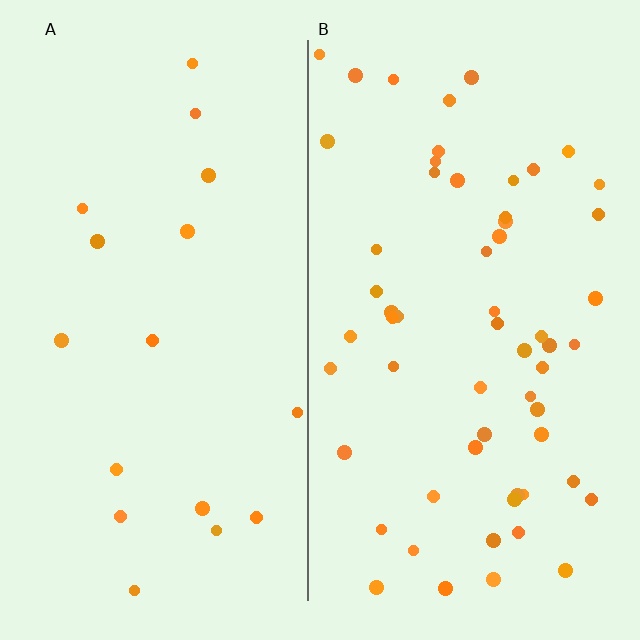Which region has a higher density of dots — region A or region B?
B (the right).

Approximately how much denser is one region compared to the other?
Approximately 3.4× — region B over region A.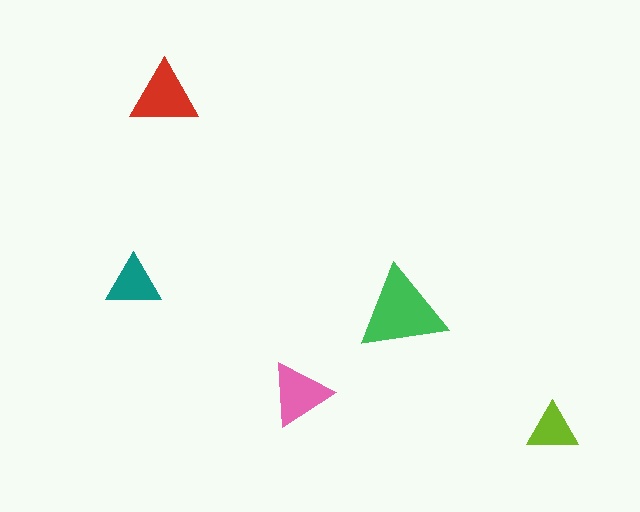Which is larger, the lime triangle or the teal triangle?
The teal one.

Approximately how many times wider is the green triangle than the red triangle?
About 1.5 times wider.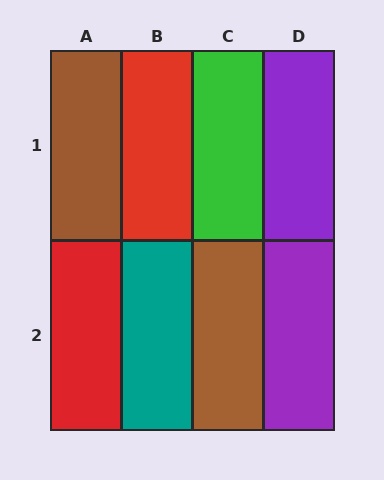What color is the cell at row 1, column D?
Purple.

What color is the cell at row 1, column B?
Red.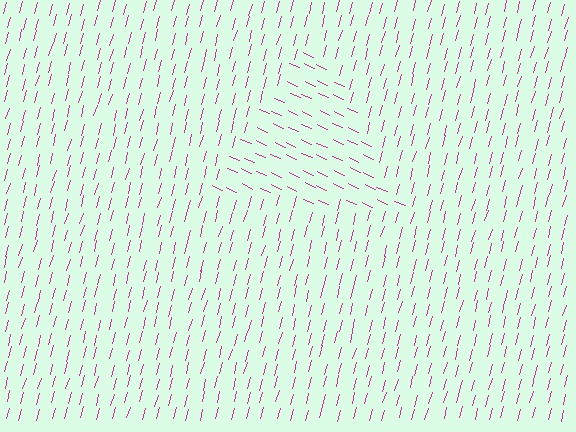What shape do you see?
I see a triangle.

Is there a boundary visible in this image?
Yes, there is a texture boundary formed by a change in line orientation.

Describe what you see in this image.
The image is filled with small magenta line segments. A triangle region in the image has lines oriented differently from the surrounding lines, creating a visible texture boundary.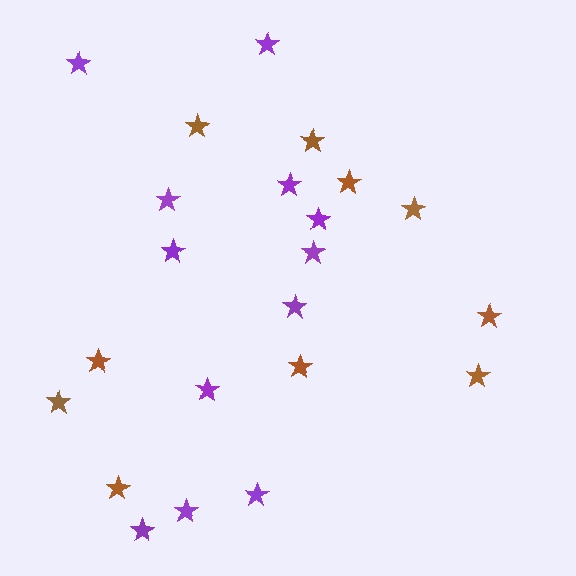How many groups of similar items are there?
There are 2 groups: one group of purple stars (12) and one group of brown stars (10).